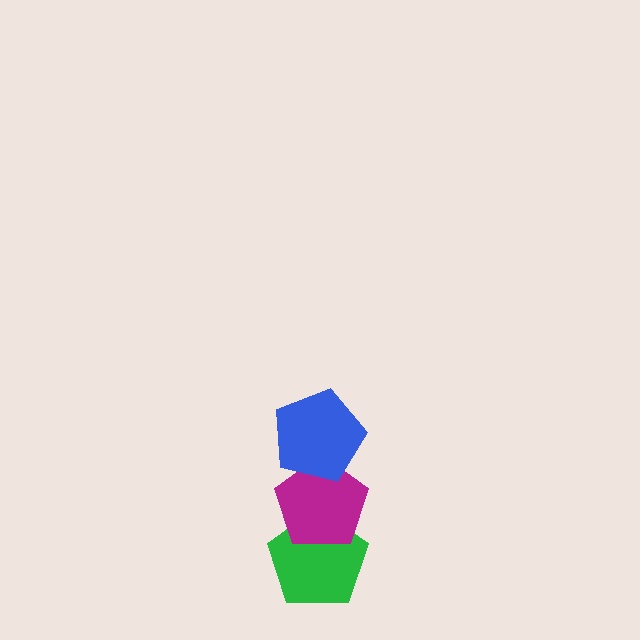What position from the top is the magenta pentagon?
The magenta pentagon is 2nd from the top.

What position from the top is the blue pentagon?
The blue pentagon is 1st from the top.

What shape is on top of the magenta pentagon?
The blue pentagon is on top of the magenta pentagon.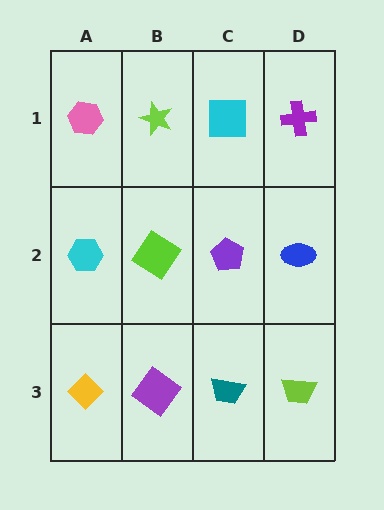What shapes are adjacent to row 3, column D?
A blue ellipse (row 2, column D), a teal trapezoid (row 3, column C).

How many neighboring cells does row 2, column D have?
3.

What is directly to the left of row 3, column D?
A teal trapezoid.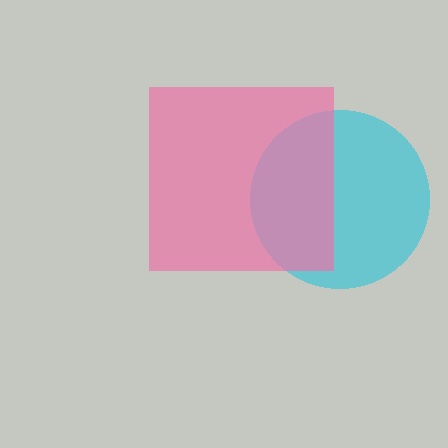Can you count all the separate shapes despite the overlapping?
Yes, there are 2 separate shapes.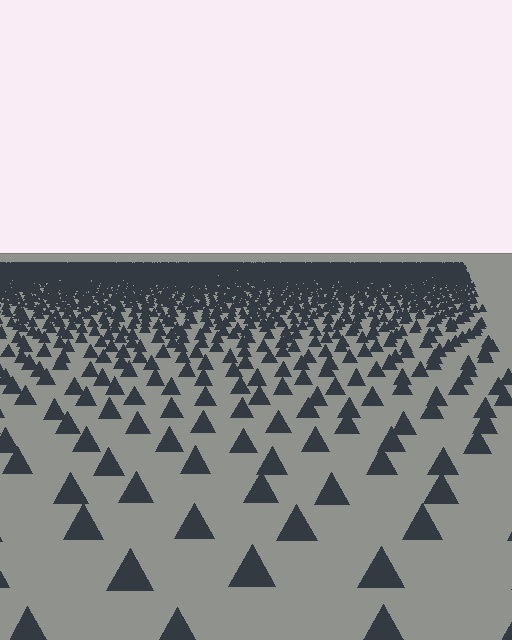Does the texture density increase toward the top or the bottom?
Density increases toward the top.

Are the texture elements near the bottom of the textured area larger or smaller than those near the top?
Larger. Near the bottom, elements are closer to the viewer and appear at a bigger on-screen size.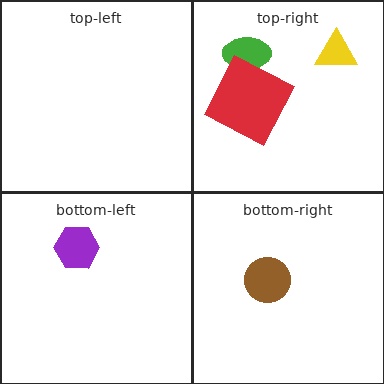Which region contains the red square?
The top-right region.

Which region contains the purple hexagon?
The bottom-left region.